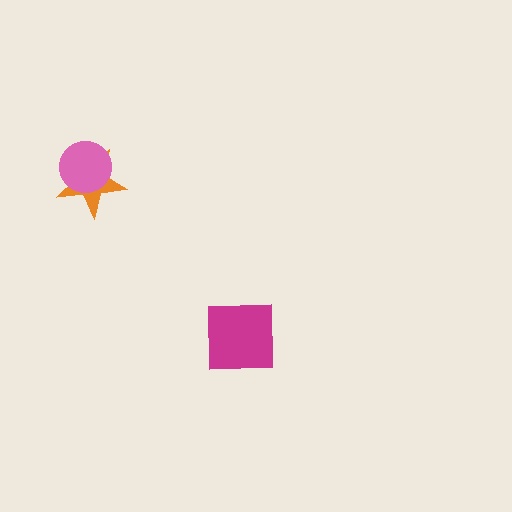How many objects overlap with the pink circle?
1 object overlaps with the pink circle.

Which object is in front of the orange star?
The pink circle is in front of the orange star.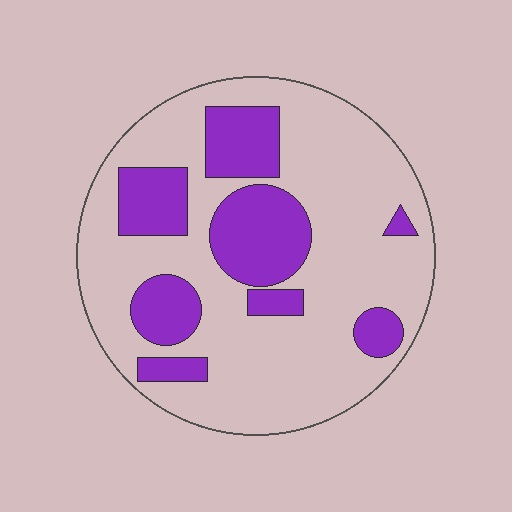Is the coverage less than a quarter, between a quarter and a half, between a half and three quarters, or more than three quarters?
Between a quarter and a half.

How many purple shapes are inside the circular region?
8.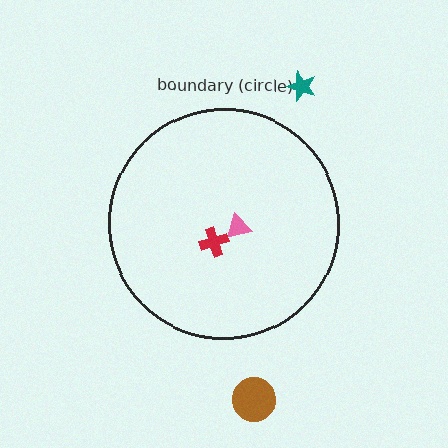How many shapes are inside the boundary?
2 inside, 2 outside.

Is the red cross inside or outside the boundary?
Inside.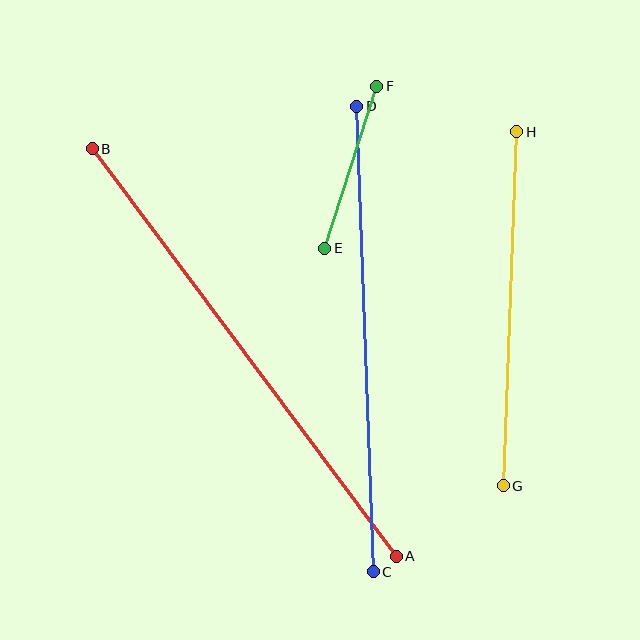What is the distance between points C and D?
The distance is approximately 466 pixels.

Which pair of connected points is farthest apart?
Points A and B are farthest apart.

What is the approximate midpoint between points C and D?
The midpoint is at approximately (365, 339) pixels.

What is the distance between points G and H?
The distance is approximately 354 pixels.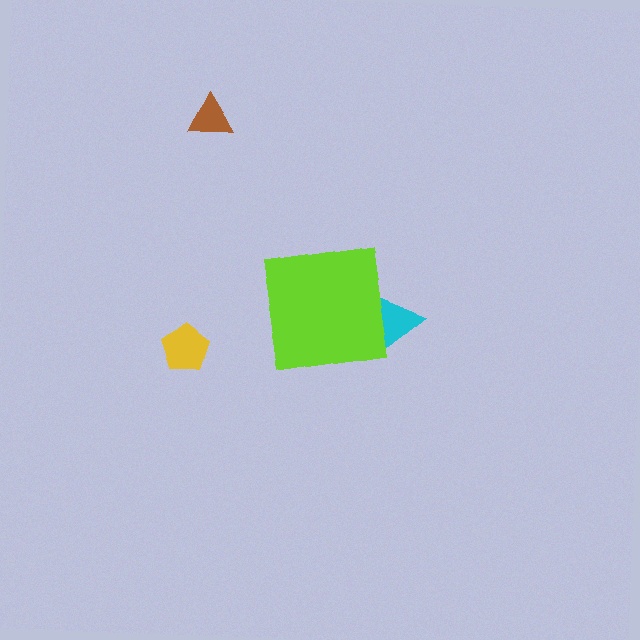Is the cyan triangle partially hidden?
Yes, the cyan triangle is partially hidden behind the lime square.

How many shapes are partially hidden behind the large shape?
1 shape is partially hidden.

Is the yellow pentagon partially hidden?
No, the yellow pentagon is fully visible.